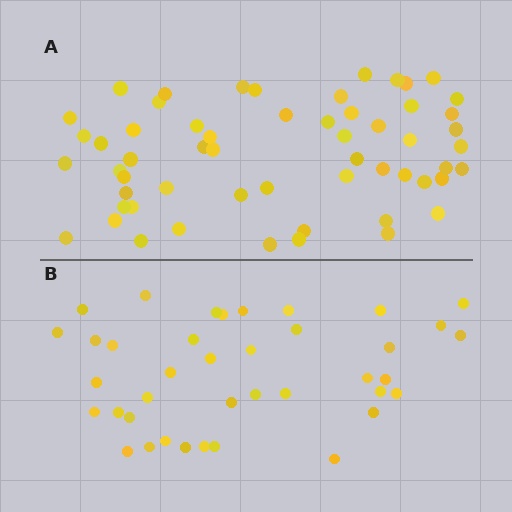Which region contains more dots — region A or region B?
Region A (the top region) has more dots.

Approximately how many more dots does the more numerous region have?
Region A has approximately 20 more dots than region B.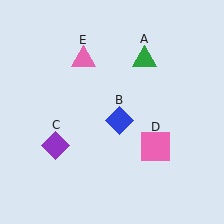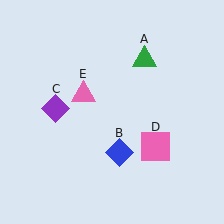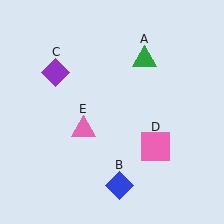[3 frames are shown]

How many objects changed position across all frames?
3 objects changed position: blue diamond (object B), purple diamond (object C), pink triangle (object E).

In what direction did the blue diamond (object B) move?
The blue diamond (object B) moved down.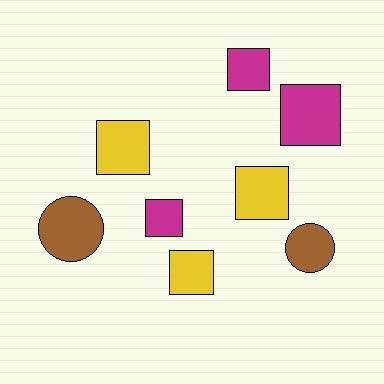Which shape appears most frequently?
Square, with 6 objects.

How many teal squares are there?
There are no teal squares.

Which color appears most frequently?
Yellow, with 3 objects.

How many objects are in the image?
There are 8 objects.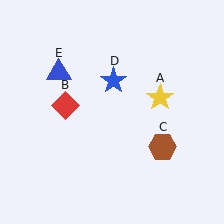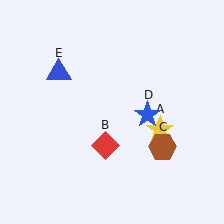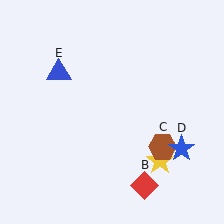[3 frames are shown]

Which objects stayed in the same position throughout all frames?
Brown hexagon (object C) and blue triangle (object E) remained stationary.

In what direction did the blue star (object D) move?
The blue star (object D) moved down and to the right.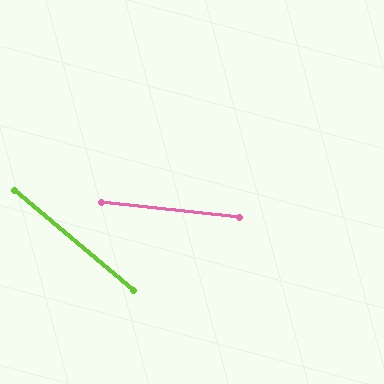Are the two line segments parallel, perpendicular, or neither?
Neither parallel nor perpendicular — they differ by about 34°.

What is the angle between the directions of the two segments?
Approximately 34 degrees.